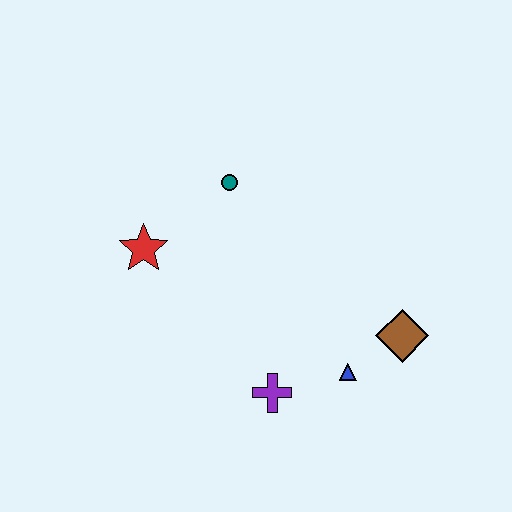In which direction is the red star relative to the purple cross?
The red star is above the purple cross.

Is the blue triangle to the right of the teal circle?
Yes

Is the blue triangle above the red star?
No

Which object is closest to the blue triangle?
The brown diamond is closest to the blue triangle.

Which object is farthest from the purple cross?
The teal circle is farthest from the purple cross.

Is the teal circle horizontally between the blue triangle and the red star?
Yes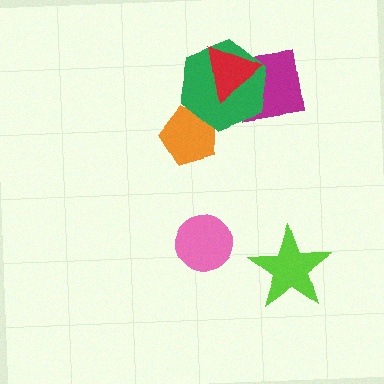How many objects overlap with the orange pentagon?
1 object overlaps with the orange pentagon.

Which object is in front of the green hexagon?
The red triangle is in front of the green hexagon.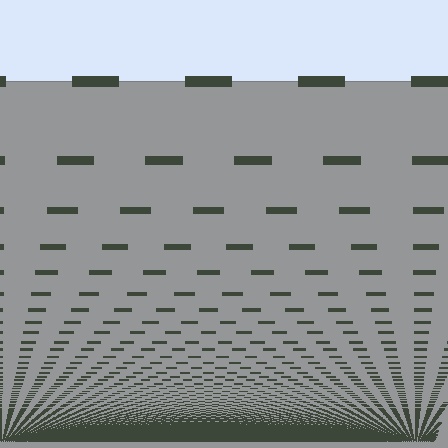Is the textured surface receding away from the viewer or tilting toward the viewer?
The surface appears to tilt toward the viewer. Texture elements get larger and sparser toward the top.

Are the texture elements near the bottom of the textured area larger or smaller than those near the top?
Smaller. The gradient is inverted — elements near the bottom are smaller and denser.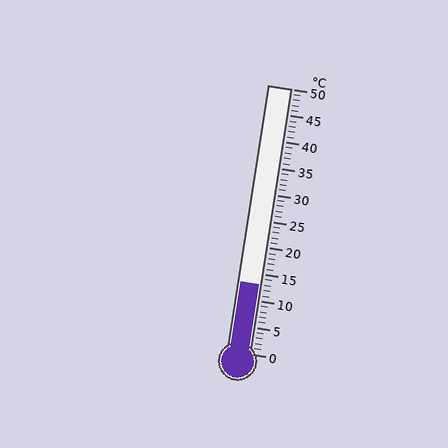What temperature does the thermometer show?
The thermometer shows approximately 13°C.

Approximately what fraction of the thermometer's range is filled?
The thermometer is filled to approximately 25% of its range.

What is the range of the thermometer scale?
The thermometer scale ranges from 0°C to 50°C.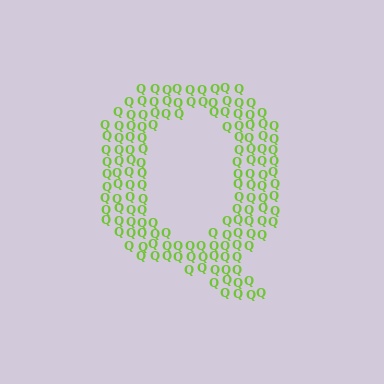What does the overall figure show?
The overall figure shows the letter Q.